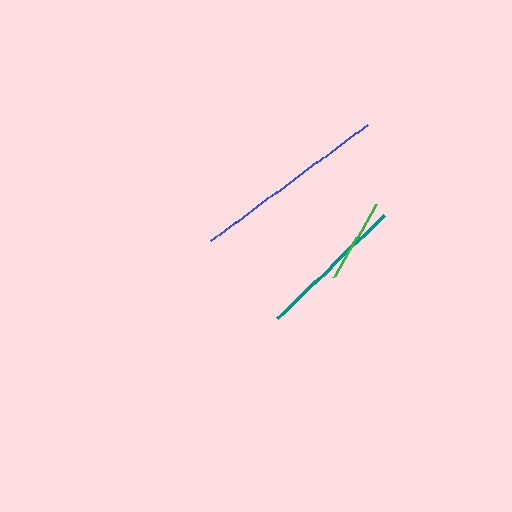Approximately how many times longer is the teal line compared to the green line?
The teal line is approximately 1.7 times the length of the green line.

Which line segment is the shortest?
The green line is the shortest at approximately 85 pixels.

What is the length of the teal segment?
The teal segment is approximately 147 pixels long.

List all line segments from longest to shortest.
From longest to shortest: blue, teal, green.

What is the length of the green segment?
The green segment is approximately 85 pixels long.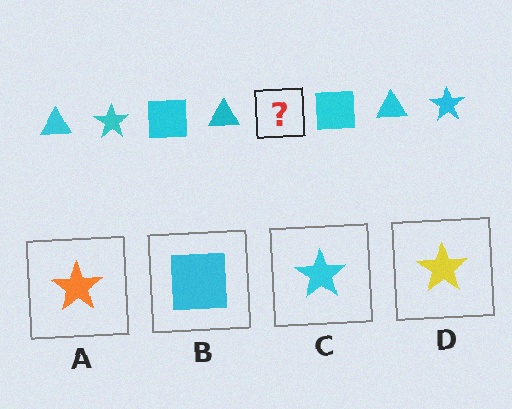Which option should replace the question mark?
Option C.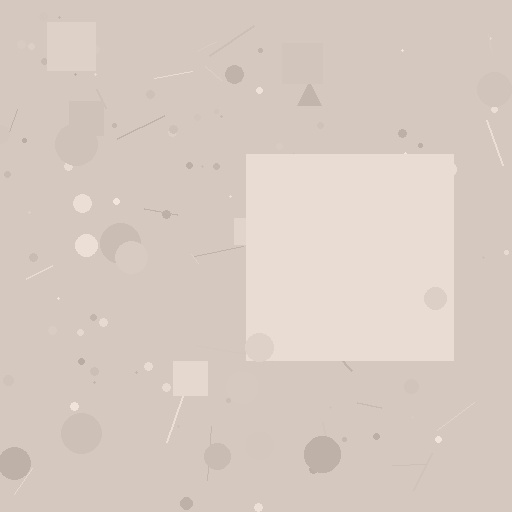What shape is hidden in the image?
A square is hidden in the image.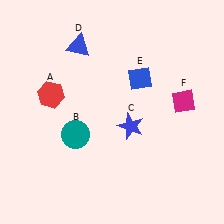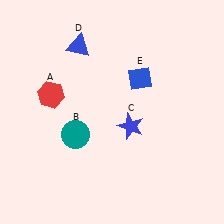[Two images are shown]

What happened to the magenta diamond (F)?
The magenta diamond (F) was removed in Image 2. It was in the top-right area of Image 1.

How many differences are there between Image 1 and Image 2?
There is 1 difference between the two images.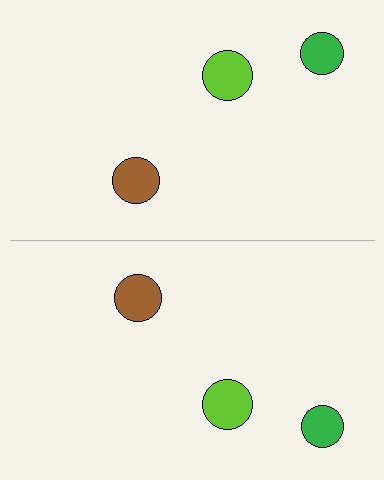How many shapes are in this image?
There are 6 shapes in this image.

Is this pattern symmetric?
Yes, this pattern has bilateral (reflection) symmetry.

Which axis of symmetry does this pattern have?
The pattern has a horizontal axis of symmetry running through the center of the image.